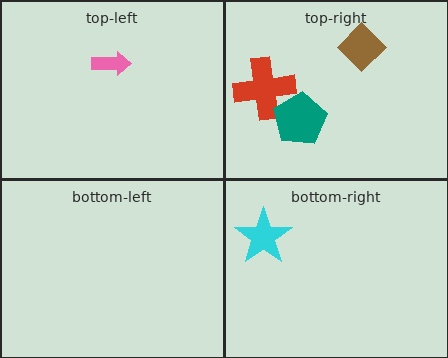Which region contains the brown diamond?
The top-right region.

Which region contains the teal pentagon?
The top-right region.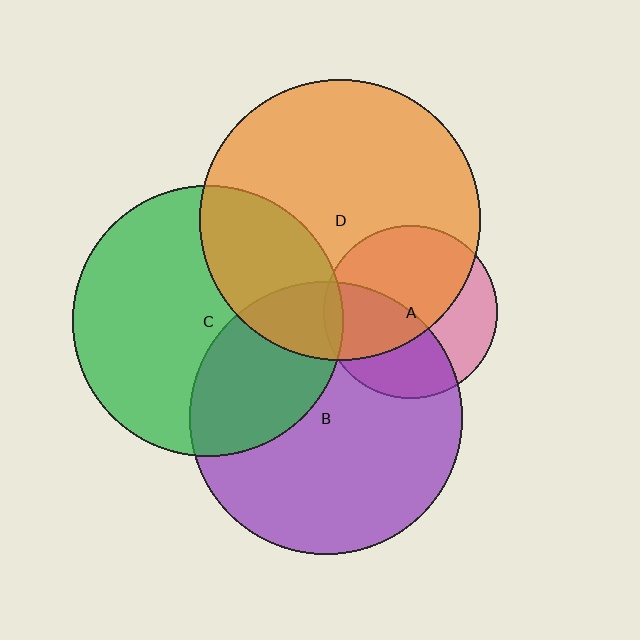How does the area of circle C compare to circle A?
Approximately 2.4 times.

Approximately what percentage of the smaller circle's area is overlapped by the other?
Approximately 5%.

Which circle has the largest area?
Circle D (orange).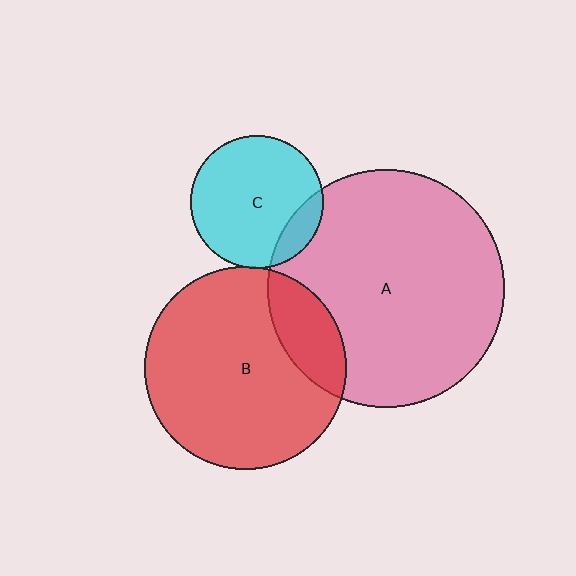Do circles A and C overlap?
Yes.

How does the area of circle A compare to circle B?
Approximately 1.4 times.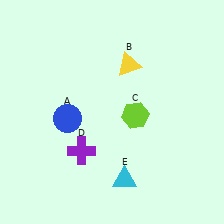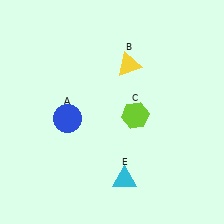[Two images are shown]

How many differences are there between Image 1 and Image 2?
There is 1 difference between the two images.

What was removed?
The purple cross (D) was removed in Image 2.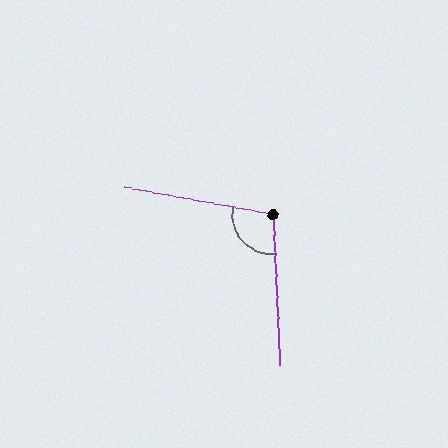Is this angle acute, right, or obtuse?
It is obtuse.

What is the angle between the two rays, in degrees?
Approximately 103 degrees.